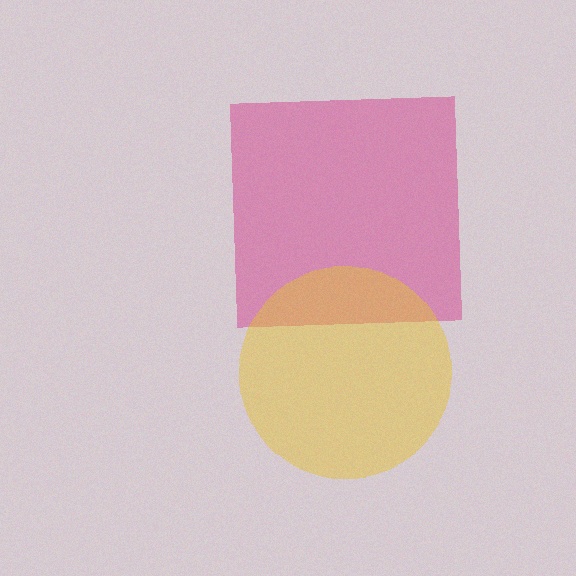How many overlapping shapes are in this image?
There are 2 overlapping shapes in the image.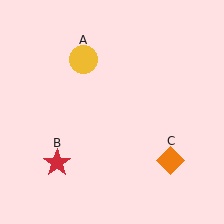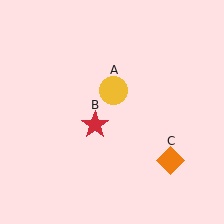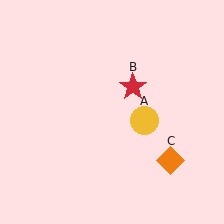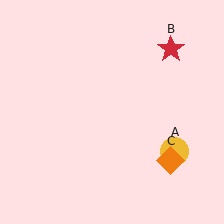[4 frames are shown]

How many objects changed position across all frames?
2 objects changed position: yellow circle (object A), red star (object B).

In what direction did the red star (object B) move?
The red star (object B) moved up and to the right.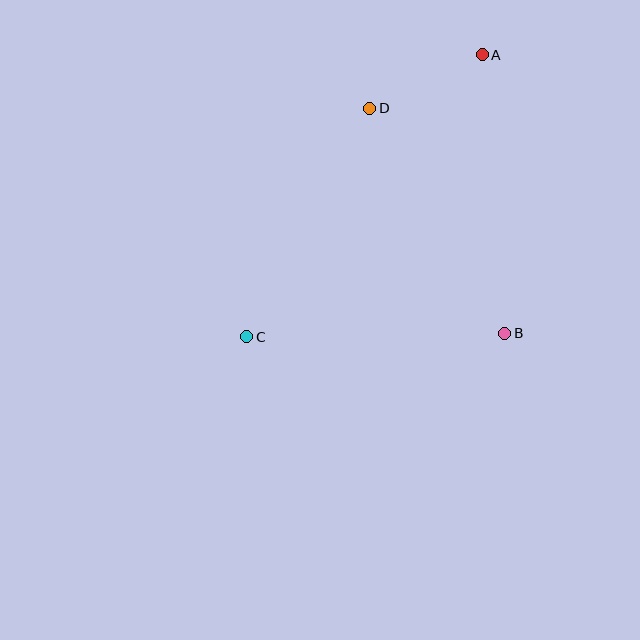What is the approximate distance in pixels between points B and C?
The distance between B and C is approximately 258 pixels.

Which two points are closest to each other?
Points A and D are closest to each other.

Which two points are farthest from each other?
Points A and C are farthest from each other.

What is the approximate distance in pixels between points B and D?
The distance between B and D is approximately 262 pixels.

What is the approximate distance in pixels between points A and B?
The distance between A and B is approximately 279 pixels.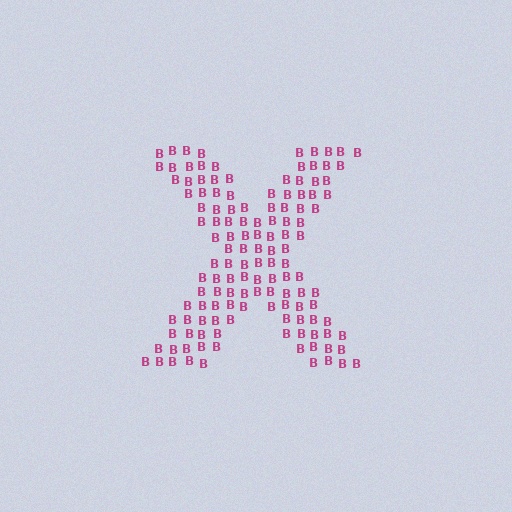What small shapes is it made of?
It is made of small letter B's.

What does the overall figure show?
The overall figure shows the letter X.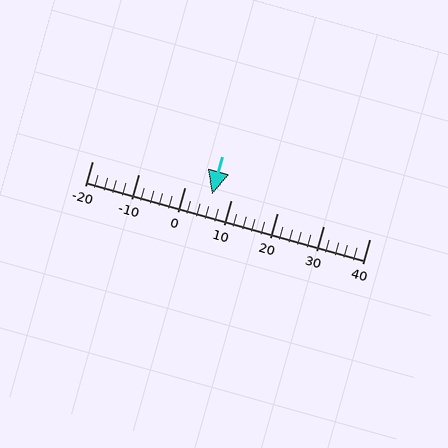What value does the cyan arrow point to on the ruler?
The cyan arrow points to approximately 6.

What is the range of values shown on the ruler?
The ruler shows values from -20 to 40.